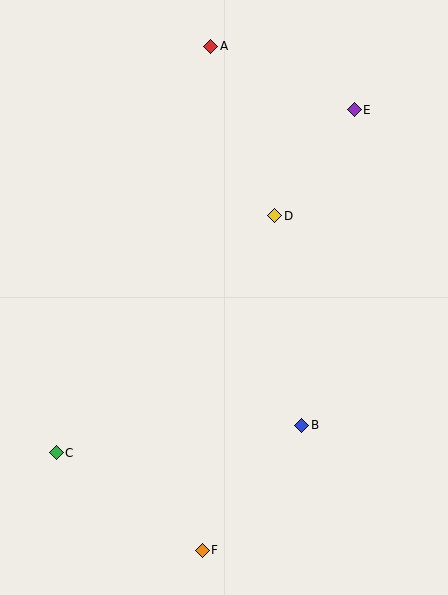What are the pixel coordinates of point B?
Point B is at (302, 425).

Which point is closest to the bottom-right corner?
Point B is closest to the bottom-right corner.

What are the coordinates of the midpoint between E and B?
The midpoint between E and B is at (328, 268).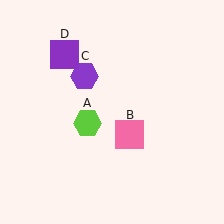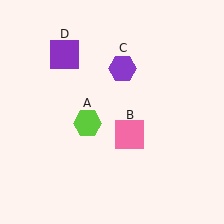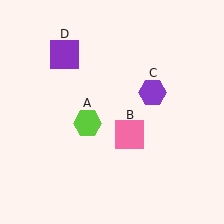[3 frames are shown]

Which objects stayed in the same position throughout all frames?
Lime hexagon (object A) and pink square (object B) and purple square (object D) remained stationary.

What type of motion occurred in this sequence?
The purple hexagon (object C) rotated clockwise around the center of the scene.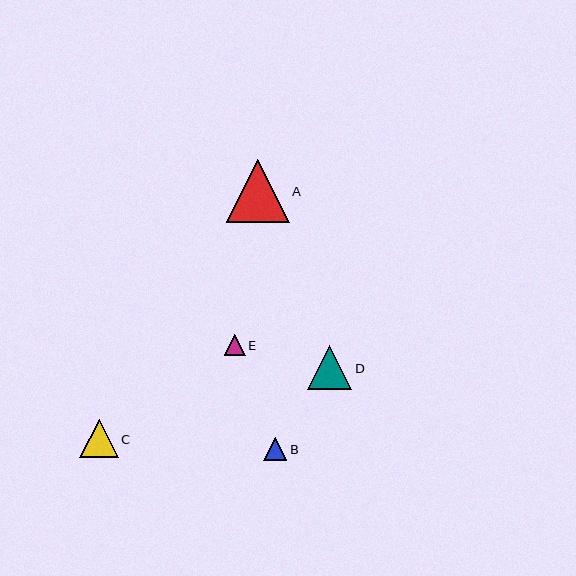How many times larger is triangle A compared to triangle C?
Triangle A is approximately 1.6 times the size of triangle C.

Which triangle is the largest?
Triangle A is the largest with a size of approximately 63 pixels.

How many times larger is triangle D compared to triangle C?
Triangle D is approximately 1.2 times the size of triangle C.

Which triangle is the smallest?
Triangle E is the smallest with a size of approximately 21 pixels.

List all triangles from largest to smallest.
From largest to smallest: A, D, C, B, E.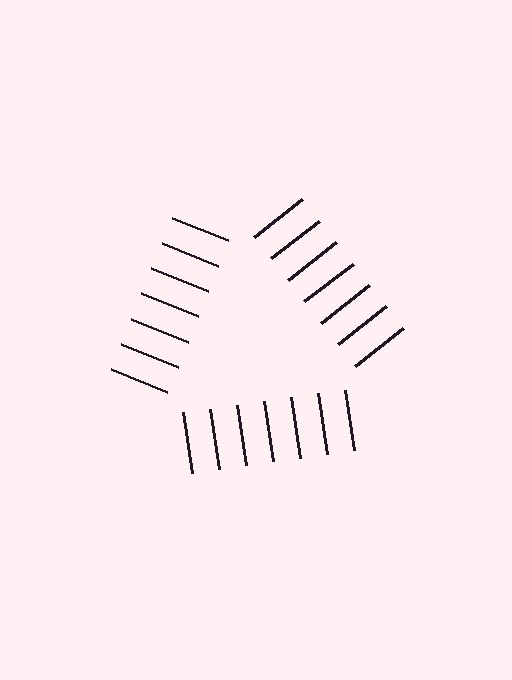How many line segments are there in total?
21 — 7 along each of the 3 edges.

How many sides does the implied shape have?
3 sides — the line-ends trace a triangle.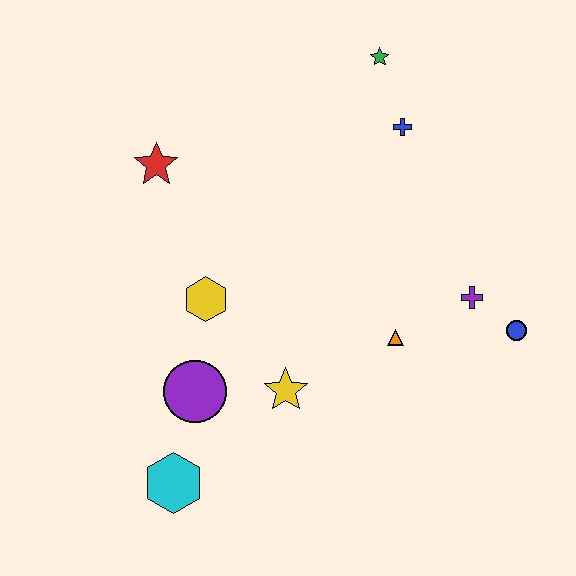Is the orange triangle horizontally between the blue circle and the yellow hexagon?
Yes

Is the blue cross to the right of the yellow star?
Yes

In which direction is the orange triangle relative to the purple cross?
The orange triangle is to the left of the purple cross.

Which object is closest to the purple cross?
The blue circle is closest to the purple cross.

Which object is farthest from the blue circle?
The red star is farthest from the blue circle.